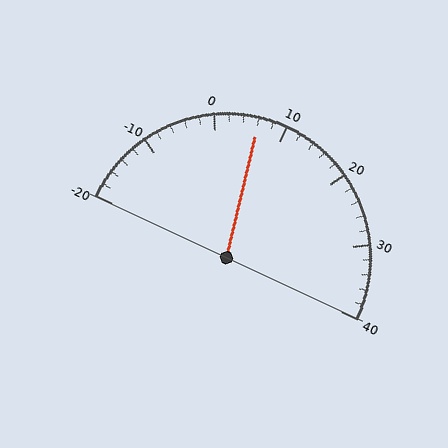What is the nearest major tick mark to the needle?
The nearest major tick mark is 10.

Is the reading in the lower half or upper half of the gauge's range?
The reading is in the lower half of the range (-20 to 40).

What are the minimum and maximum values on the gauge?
The gauge ranges from -20 to 40.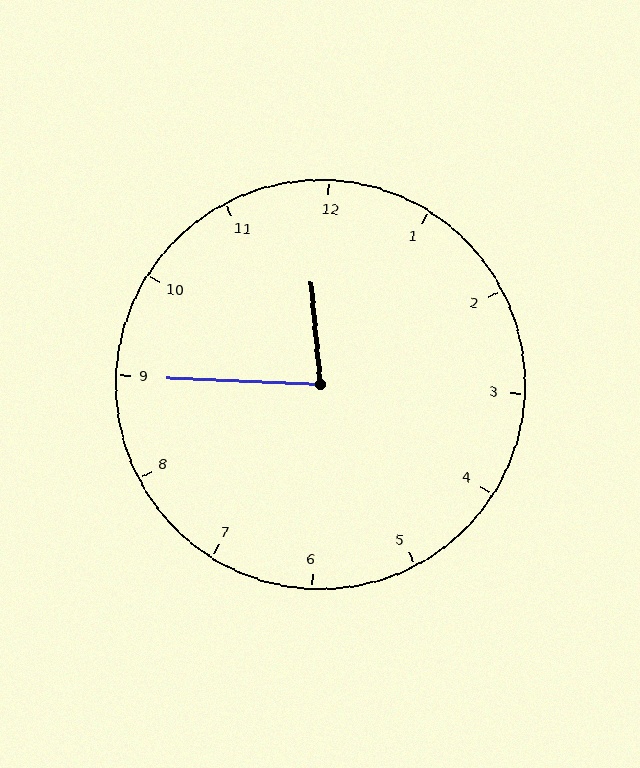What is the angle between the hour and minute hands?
Approximately 82 degrees.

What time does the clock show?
11:45.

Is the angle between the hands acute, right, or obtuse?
It is acute.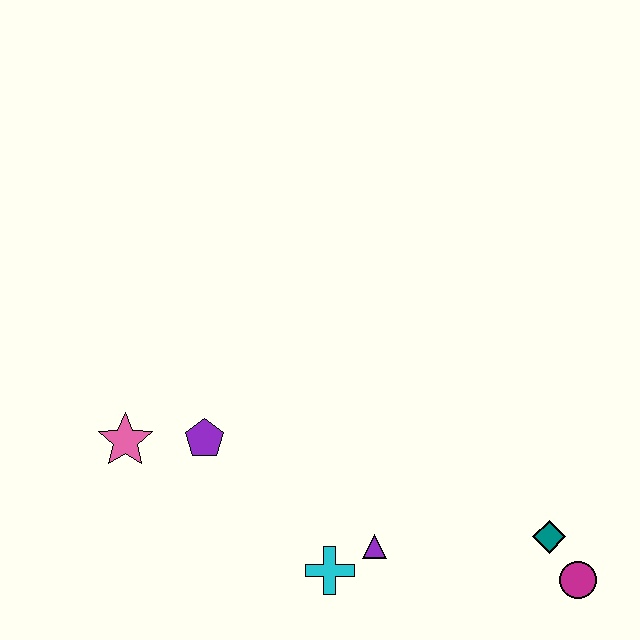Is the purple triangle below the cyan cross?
No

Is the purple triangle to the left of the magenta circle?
Yes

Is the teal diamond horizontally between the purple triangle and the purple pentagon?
No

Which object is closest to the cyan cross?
The purple triangle is closest to the cyan cross.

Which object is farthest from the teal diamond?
The pink star is farthest from the teal diamond.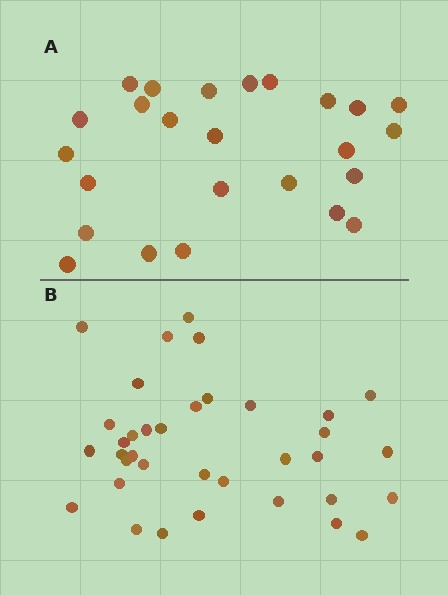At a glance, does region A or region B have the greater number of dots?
Region B (the bottom region) has more dots.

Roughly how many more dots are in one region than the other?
Region B has roughly 12 or so more dots than region A.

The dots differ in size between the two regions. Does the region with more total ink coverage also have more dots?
No. Region A has more total ink coverage because its dots are larger, but region B actually contains more individual dots. Total area can be misleading — the number of items is what matters here.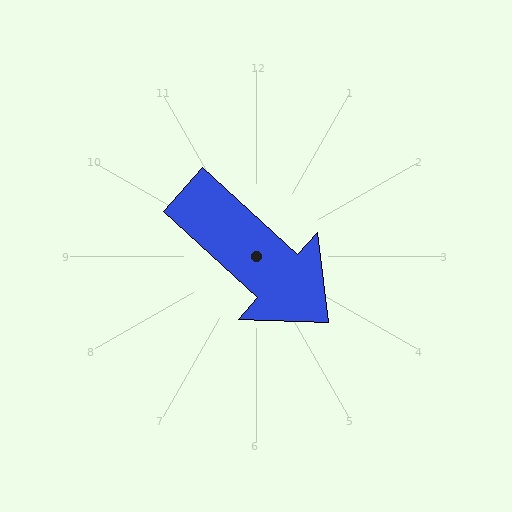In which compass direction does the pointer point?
Southeast.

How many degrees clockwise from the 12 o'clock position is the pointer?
Approximately 132 degrees.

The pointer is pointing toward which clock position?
Roughly 4 o'clock.